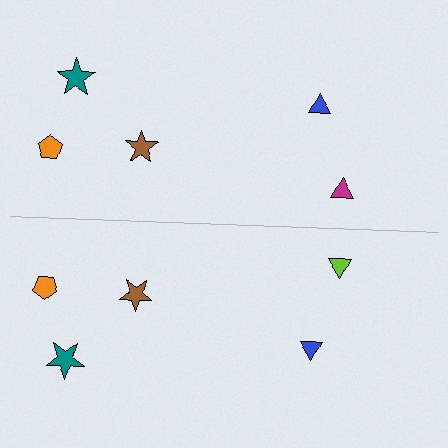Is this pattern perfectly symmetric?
No, the pattern is not perfectly symmetric. The lime triangle on the bottom side breaks the symmetry — its mirror counterpart is magenta.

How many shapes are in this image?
There are 10 shapes in this image.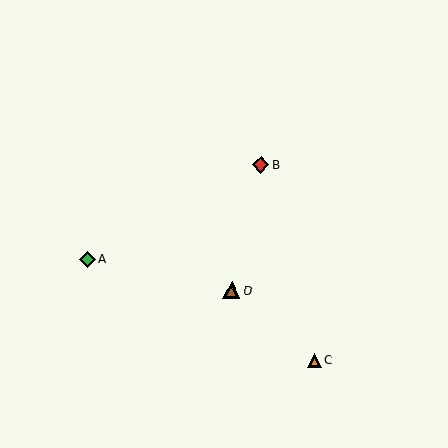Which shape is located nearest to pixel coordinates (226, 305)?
The brown triangle (labeled D) at (231, 290) is nearest to that location.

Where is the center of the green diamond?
The center of the green diamond is at (87, 259).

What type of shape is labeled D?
Shape D is a brown triangle.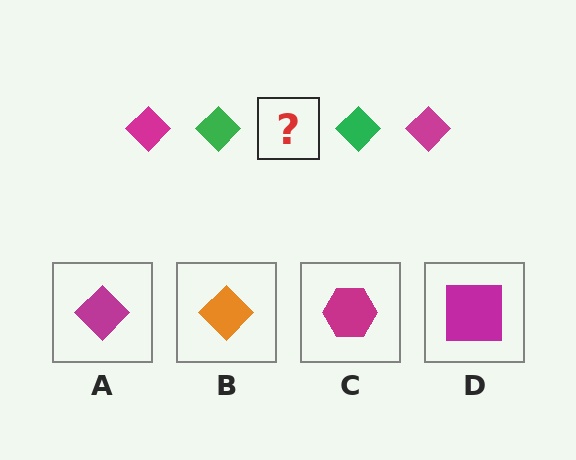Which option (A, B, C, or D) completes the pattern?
A.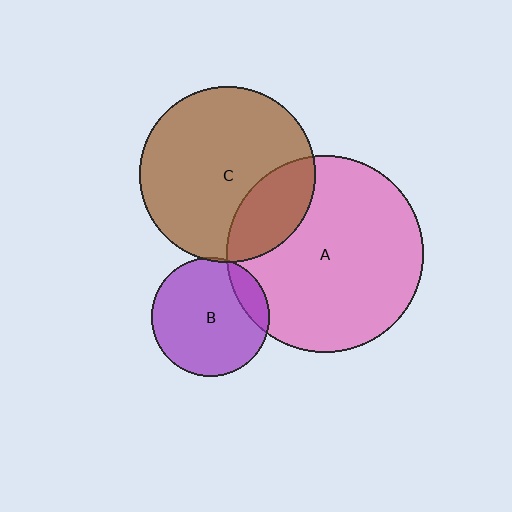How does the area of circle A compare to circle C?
Approximately 1.2 times.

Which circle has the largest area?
Circle A (pink).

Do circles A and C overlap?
Yes.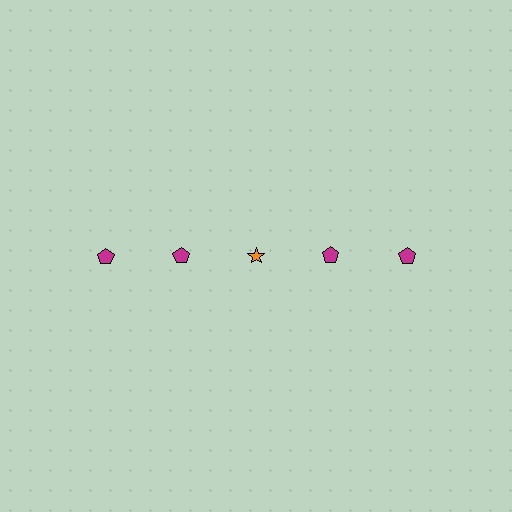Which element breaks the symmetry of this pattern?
The orange star in the top row, center column breaks the symmetry. All other shapes are magenta pentagons.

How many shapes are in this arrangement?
There are 5 shapes arranged in a grid pattern.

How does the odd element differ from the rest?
It differs in both color (orange instead of magenta) and shape (star instead of pentagon).